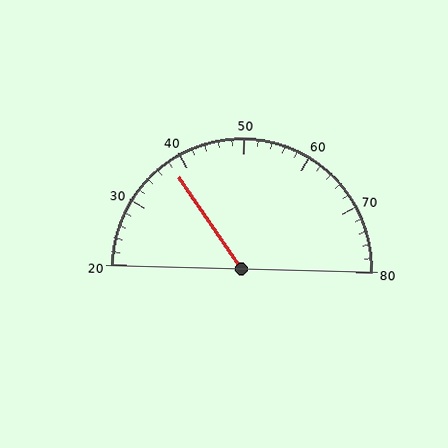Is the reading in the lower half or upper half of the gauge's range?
The reading is in the lower half of the range (20 to 80).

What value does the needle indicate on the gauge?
The needle indicates approximately 38.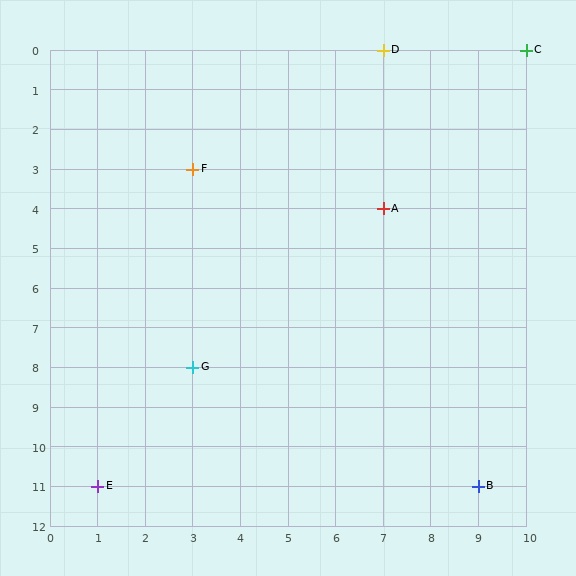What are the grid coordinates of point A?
Point A is at grid coordinates (7, 4).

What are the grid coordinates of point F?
Point F is at grid coordinates (3, 3).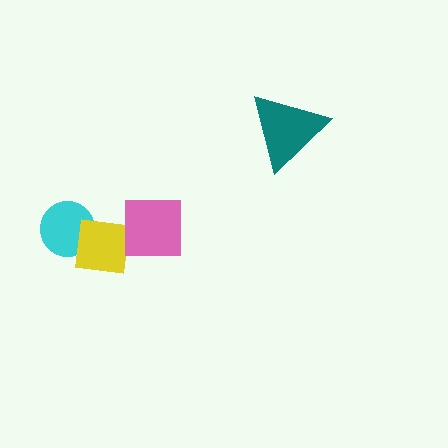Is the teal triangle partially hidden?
No, no other shape covers it.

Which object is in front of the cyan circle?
The yellow square is in front of the cyan circle.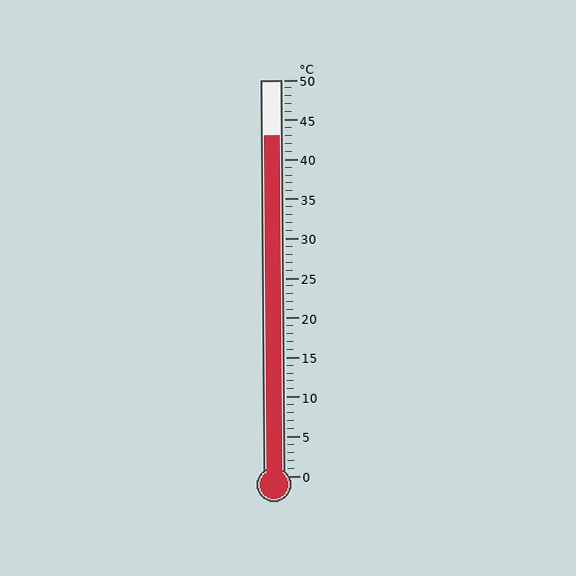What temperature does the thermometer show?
The thermometer shows approximately 43°C.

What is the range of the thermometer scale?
The thermometer scale ranges from 0°C to 50°C.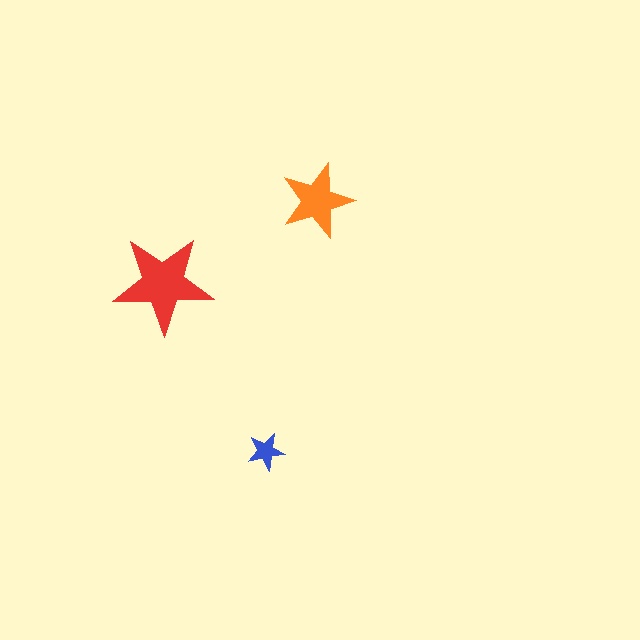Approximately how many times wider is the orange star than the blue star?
About 2 times wider.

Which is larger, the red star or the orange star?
The red one.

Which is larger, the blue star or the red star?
The red one.